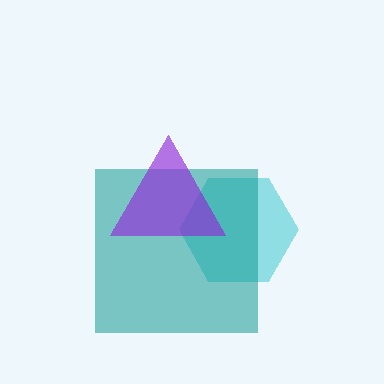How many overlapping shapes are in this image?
There are 3 overlapping shapes in the image.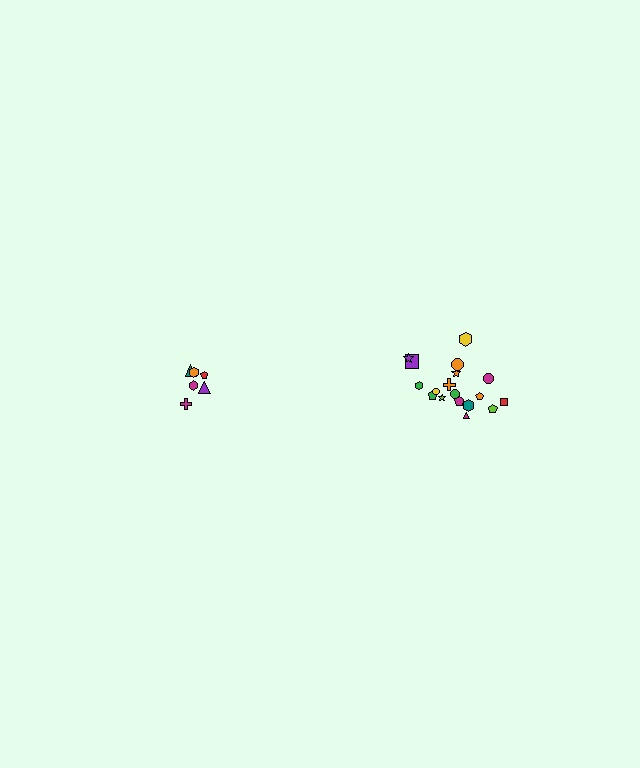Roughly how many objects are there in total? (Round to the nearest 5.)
Roughly 25 objects in total.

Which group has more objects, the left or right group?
The right group.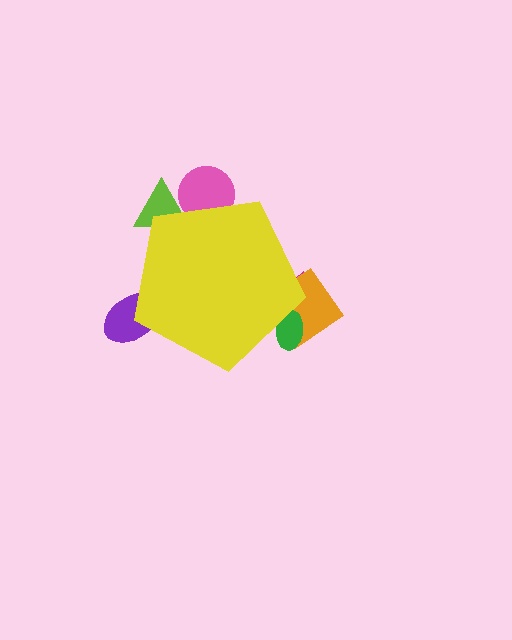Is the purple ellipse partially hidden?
Yes, the purple ellipse is partially hidden behind the yellow pentagon.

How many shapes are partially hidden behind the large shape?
6 shapes are partially hidden.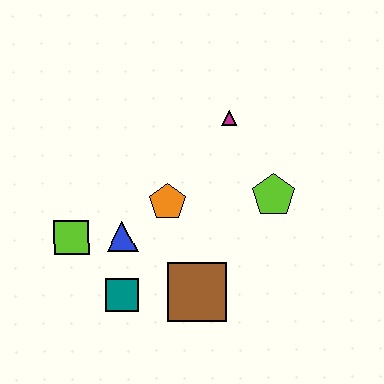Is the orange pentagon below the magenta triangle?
Yes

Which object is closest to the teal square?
The blue triangle is closest to the teal square.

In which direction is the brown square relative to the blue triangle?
The brown square is to the right of the blue triangle.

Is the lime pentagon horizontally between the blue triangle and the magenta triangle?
No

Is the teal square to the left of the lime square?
No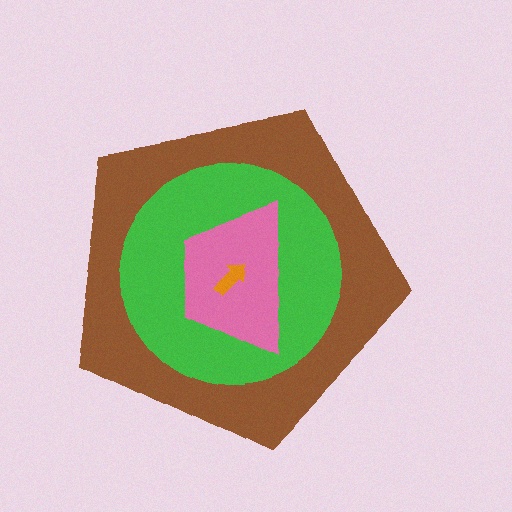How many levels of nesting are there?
4.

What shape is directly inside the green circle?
The pink trapezoid.